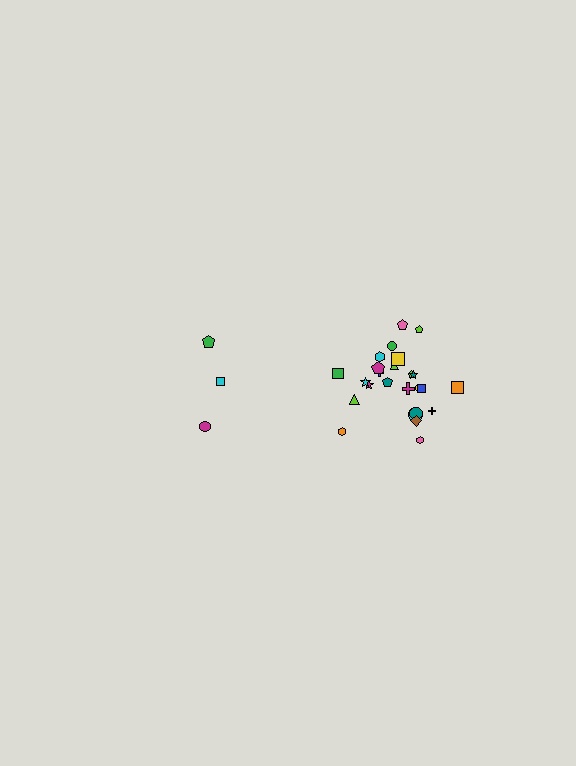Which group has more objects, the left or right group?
The right group.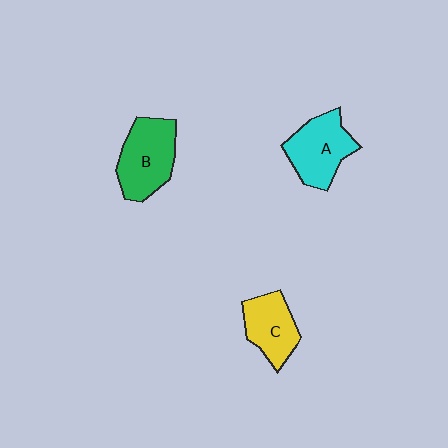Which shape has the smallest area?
Shape C (yellow).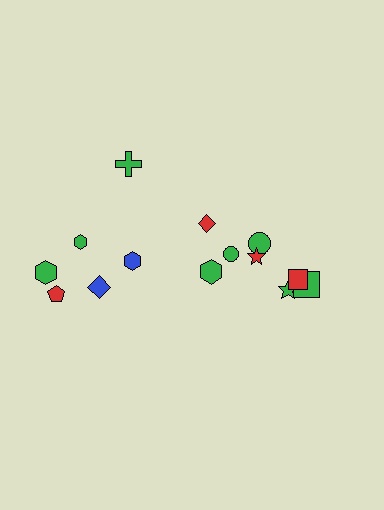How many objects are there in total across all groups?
There are 14 objects.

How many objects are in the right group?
There are 8 objects.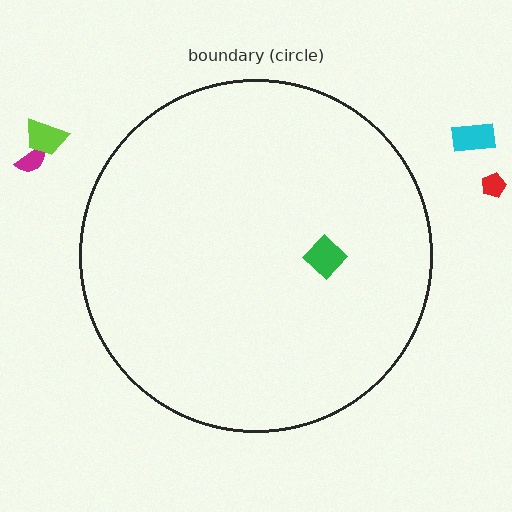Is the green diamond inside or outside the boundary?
Inside.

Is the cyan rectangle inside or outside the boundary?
Outside.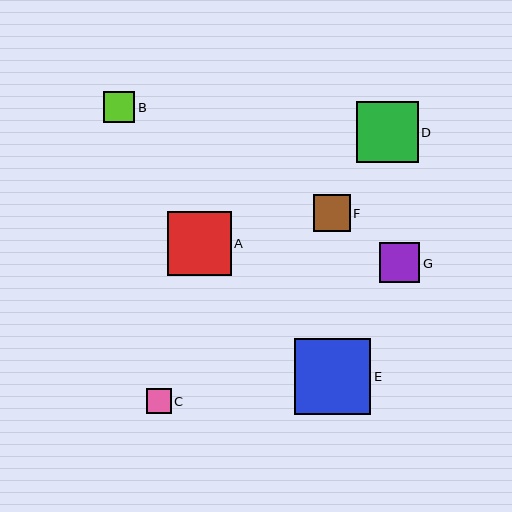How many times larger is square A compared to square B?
Square A is approximately 2.1 times the size of square B.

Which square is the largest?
Square E is the largest with a size of approximately 76 pixels.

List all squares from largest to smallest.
From largest to smallest: E, A, D, G, F, B, C.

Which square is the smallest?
Square C is the smallest with a size of approximately 25 pixels.